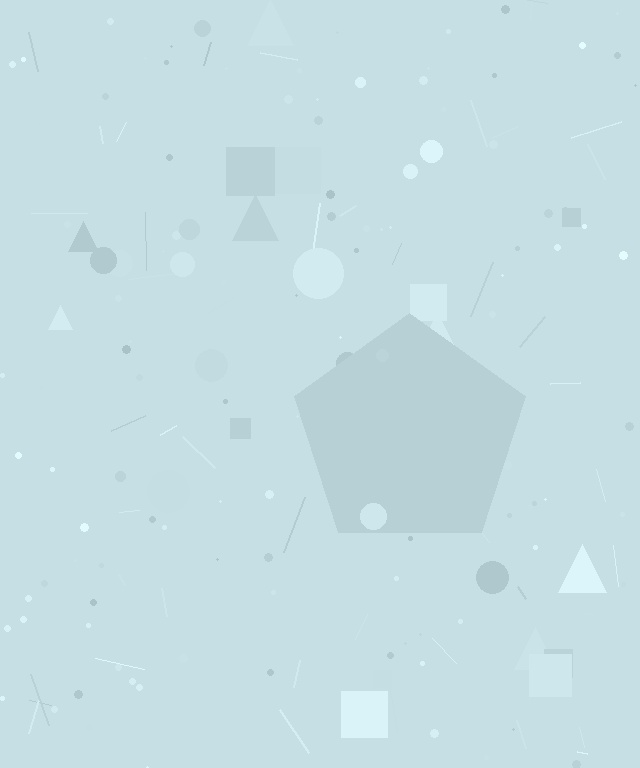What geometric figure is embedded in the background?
A pentagon is embedded in the background.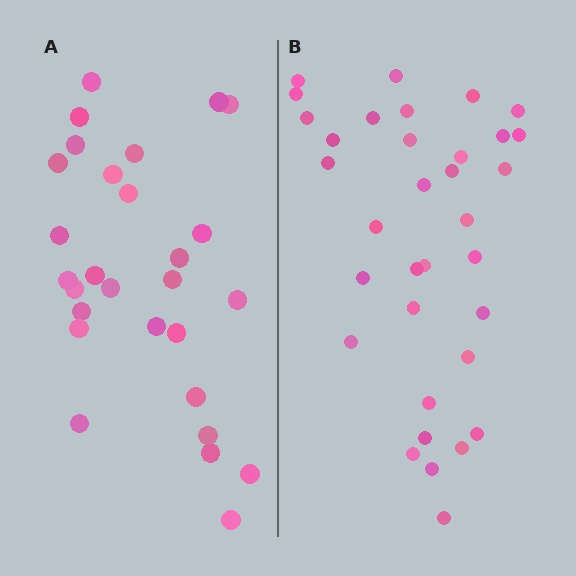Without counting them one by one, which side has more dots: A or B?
Region B (the right region) has more dots.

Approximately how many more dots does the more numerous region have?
Region B has about 6 more dots than region A.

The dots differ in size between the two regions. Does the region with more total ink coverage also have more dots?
No. Region A has more total ink coverage because its dots are larger, but region B actually contains more individual dots. Total area can be misleading — the number of items is what matters here.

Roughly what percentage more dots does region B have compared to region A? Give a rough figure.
About 20% more.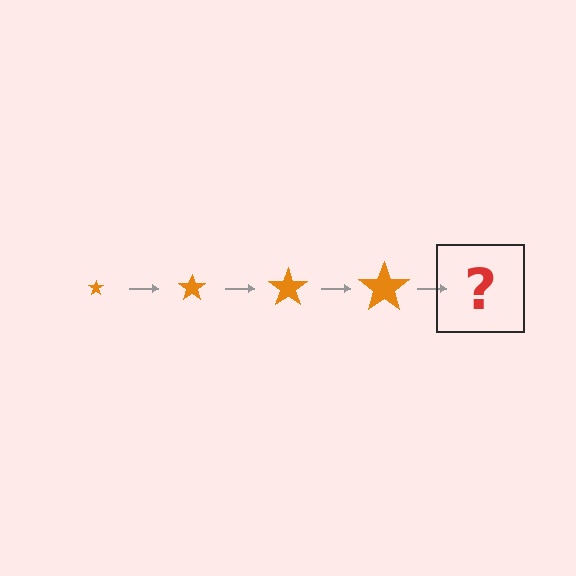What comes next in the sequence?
The next element should be an orange star, larger than the previous one.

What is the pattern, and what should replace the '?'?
The pattern is that the star gets progressively larger each step. The '?' should be an orange star, larger than the previous one.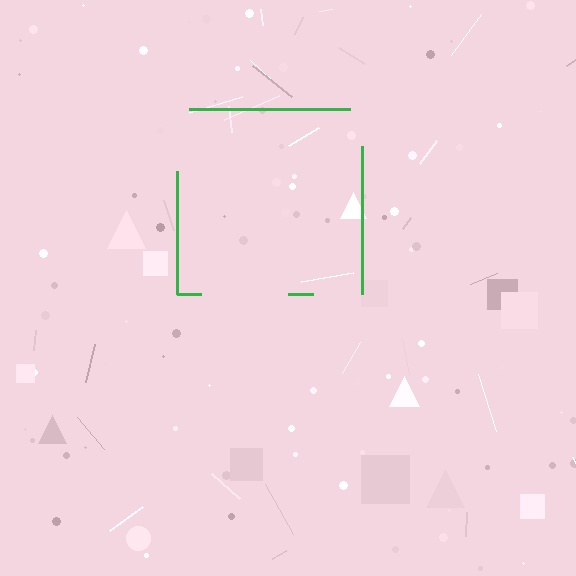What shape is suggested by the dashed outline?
The dashed outline suggests a square.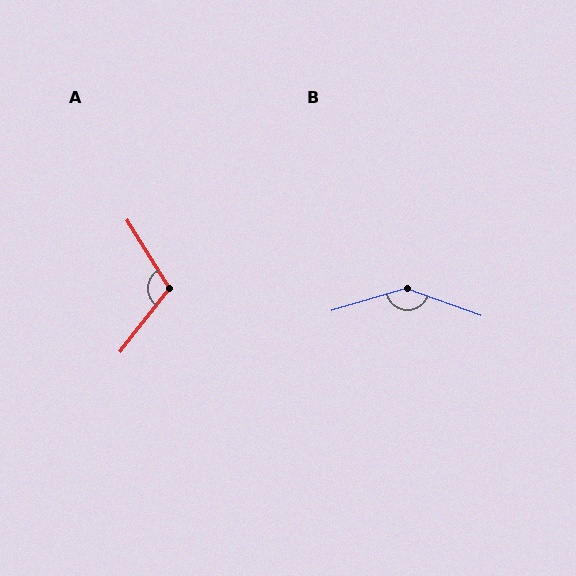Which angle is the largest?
B, at approximately 143 degrees.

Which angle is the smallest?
A, at approximately 110 degrees.